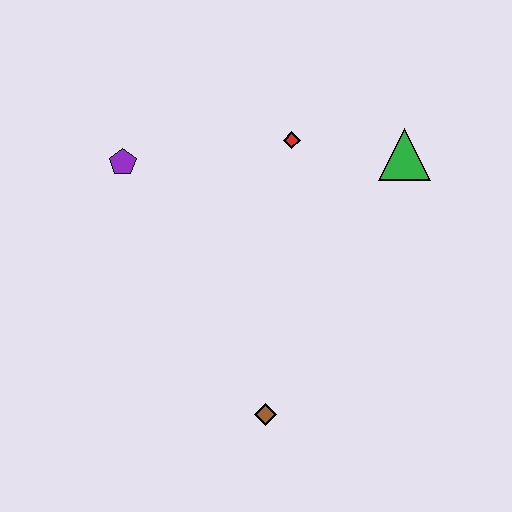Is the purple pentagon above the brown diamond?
Yes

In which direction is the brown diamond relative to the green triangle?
The brown diamond is below the green triangle.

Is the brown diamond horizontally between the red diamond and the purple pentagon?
Yes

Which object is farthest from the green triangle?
The brown diamond is farthest from the green triangle.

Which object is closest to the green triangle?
The red diamond is closest to the green triangle.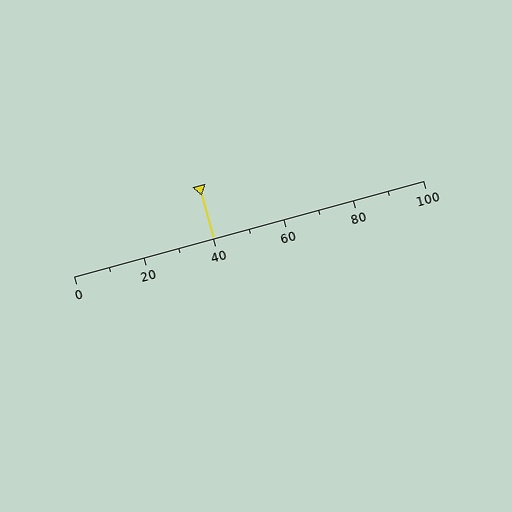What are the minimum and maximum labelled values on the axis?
The axis runs from 0 to 100.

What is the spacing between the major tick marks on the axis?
The major ticks are spaced 20 apart.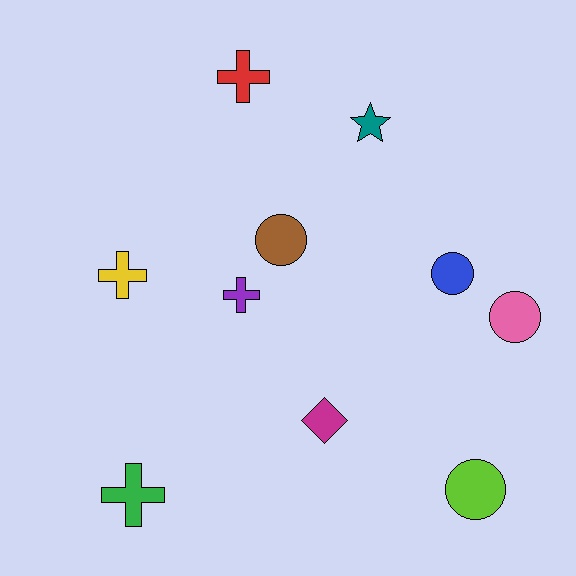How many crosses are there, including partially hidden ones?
There are 4 crosses.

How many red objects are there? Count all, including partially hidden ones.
There is 1 red object.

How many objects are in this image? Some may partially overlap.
There are 10 objects.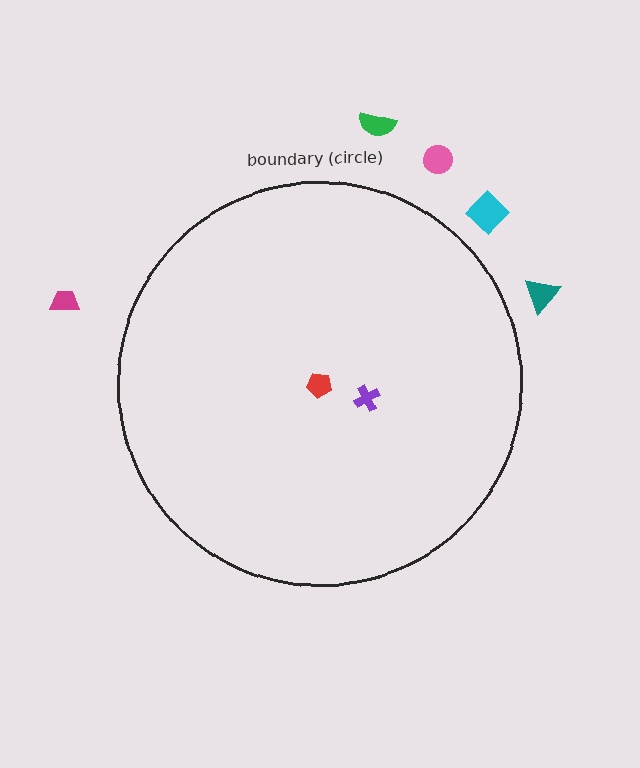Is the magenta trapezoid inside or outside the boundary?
Outside.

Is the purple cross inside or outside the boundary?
Inside.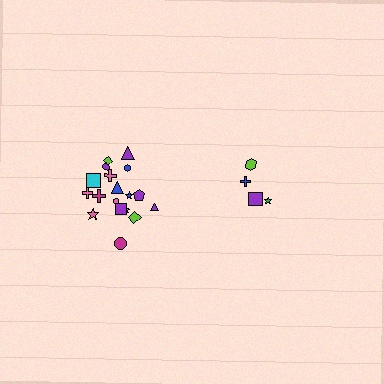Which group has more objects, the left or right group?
The left group.